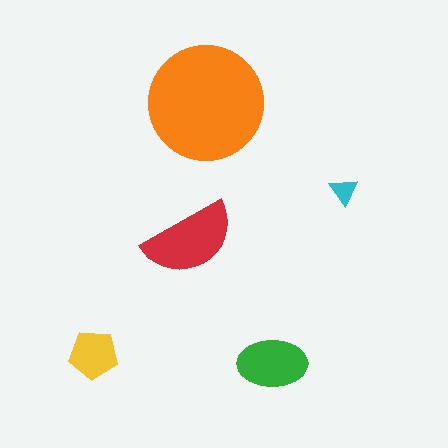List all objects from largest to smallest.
The orange circle, the red semicircle, the green ellipse, the yellow pentagon, the cyan triangle.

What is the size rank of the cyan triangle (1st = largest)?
5th.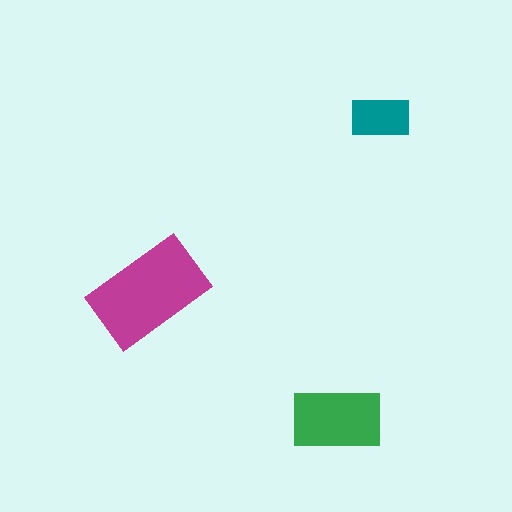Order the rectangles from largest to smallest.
the magenta one, the green one, the teal one.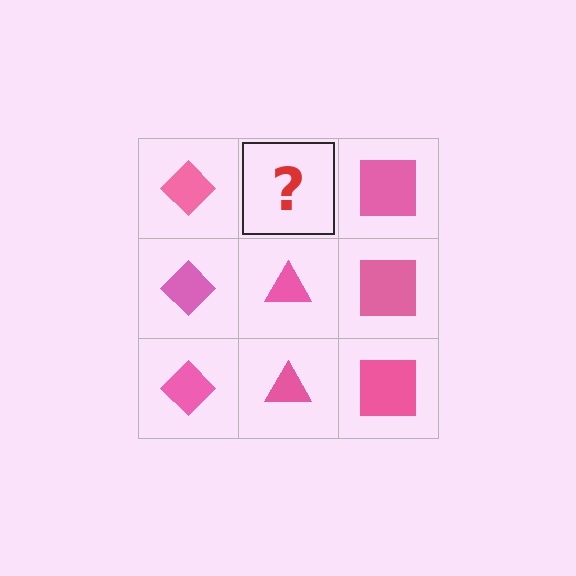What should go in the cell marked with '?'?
The missing cell should contain a pink triangle.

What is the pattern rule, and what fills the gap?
The rule is that each column has a consistent shape. The gap should be filled with a pink triangle.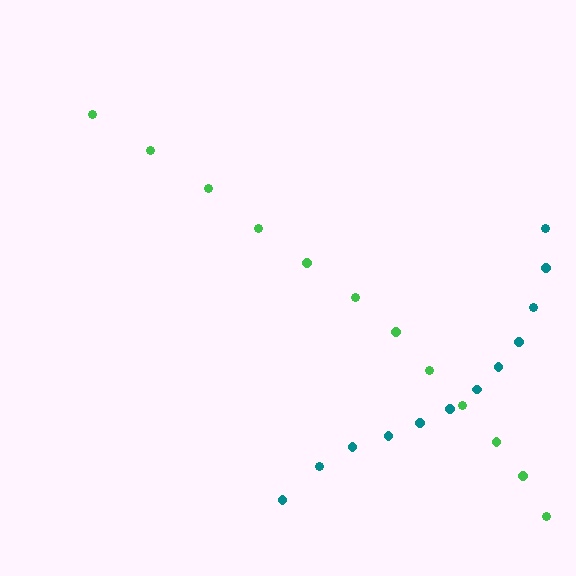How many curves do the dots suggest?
There are 2 distinct paths.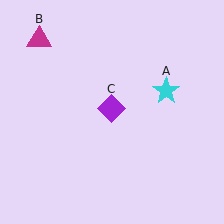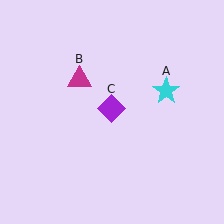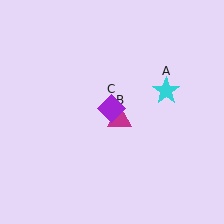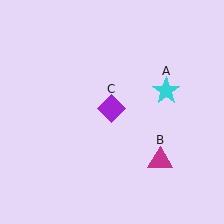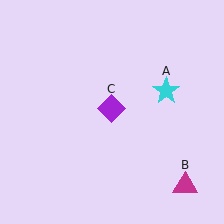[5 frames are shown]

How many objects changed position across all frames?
1 object changed position: magenta triangle (object B).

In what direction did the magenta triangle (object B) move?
The magenta triangle (object B) moved down and to the right.